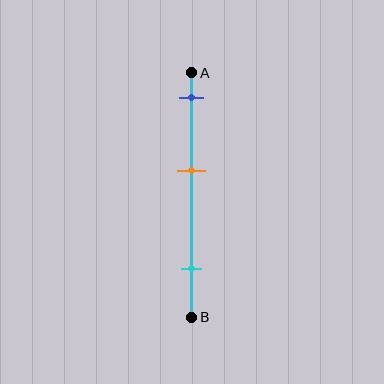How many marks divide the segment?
There are 3 marks dividing the segment.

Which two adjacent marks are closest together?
The blue and orange marks are the closest adjacent pair.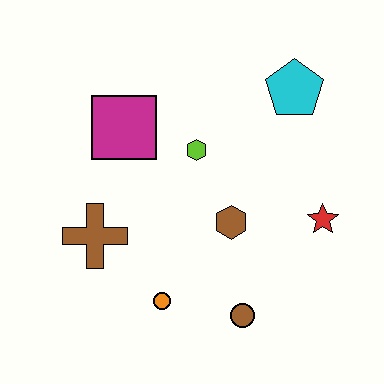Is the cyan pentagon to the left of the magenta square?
No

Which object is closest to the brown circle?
The orange circle is closest to the brown circle.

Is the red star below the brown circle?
No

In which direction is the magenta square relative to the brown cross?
The magenta square is above the brown cross.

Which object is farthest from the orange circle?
The cyan pentagon is farthest from the orange circle.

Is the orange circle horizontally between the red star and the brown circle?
No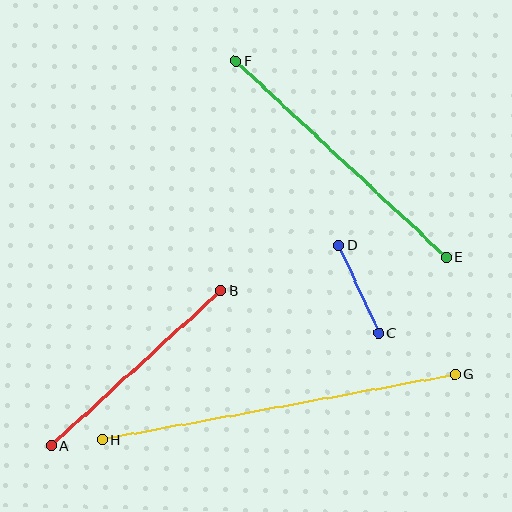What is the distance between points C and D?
The distance is approximately 96 pixels.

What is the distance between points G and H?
The distance is approximately 358 pixels.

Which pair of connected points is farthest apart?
Points G and H are farthest apart.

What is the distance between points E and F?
The distance is approximately 288 pixels.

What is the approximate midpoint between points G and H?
The midpoint is at approximately (278, 407) pixels.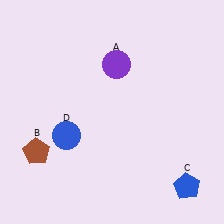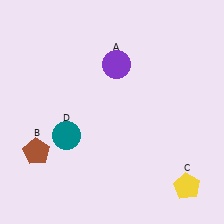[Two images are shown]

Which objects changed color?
C changed from blue to yellow. D changed from blue to teal.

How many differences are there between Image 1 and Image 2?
There are 2 differences between the two images.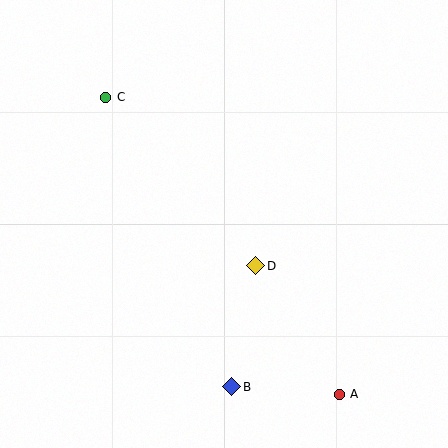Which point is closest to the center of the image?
Point D at (256, 266) is closest to the center.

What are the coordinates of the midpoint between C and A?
The midpoint between C and A is at (222, 246).